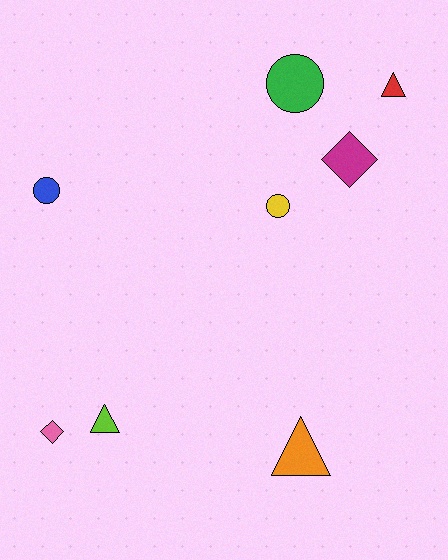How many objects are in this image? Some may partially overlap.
There are 8 objects.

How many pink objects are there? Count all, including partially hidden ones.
There is 1 pink object.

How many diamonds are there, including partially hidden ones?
There are 2 diamonds.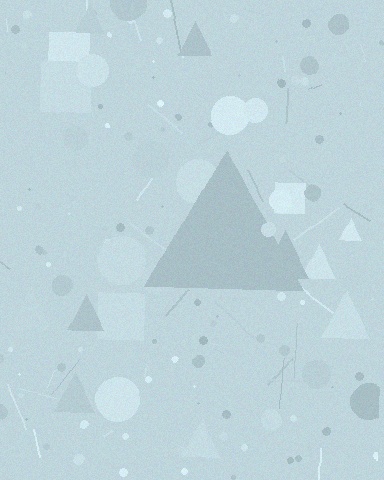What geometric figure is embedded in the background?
A triangle is embedded in the background.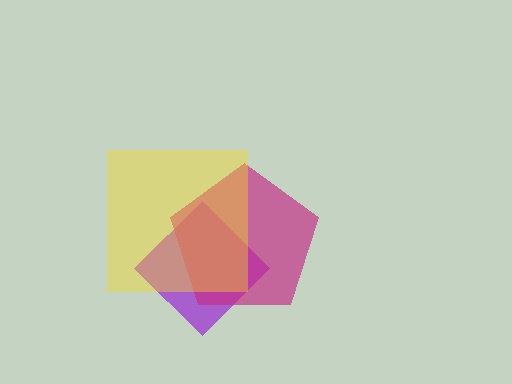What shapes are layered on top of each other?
The layered shapes are: a purple diamond, a magenta pentagon, a yellow square.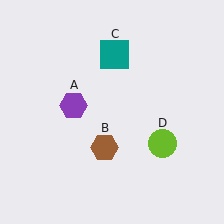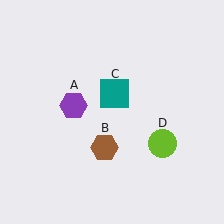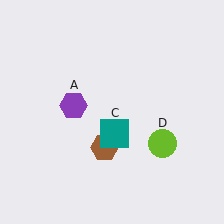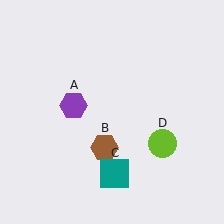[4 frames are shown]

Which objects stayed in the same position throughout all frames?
Purple hexagon (object A) and brown hexagon (object B) and lime circle (object D) remained stationary.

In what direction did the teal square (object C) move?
The teal square (object C) moved down.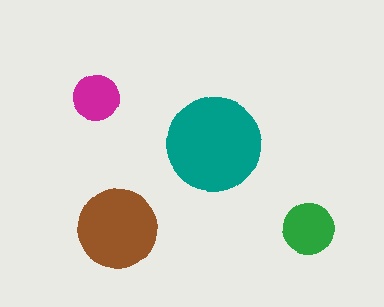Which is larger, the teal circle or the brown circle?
The teal one.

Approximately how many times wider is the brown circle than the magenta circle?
About 1.5 times wider.